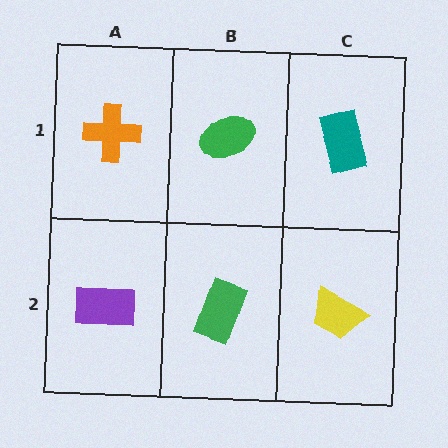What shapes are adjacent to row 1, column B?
A green rectangle (row 2, column B), an orange cross (row 1, column A), a teal rectangle (row 1, column C).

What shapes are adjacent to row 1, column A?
A purple rectangle (row 2, column A), a green ellipse (row 1, column B).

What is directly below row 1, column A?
A purple rectangle.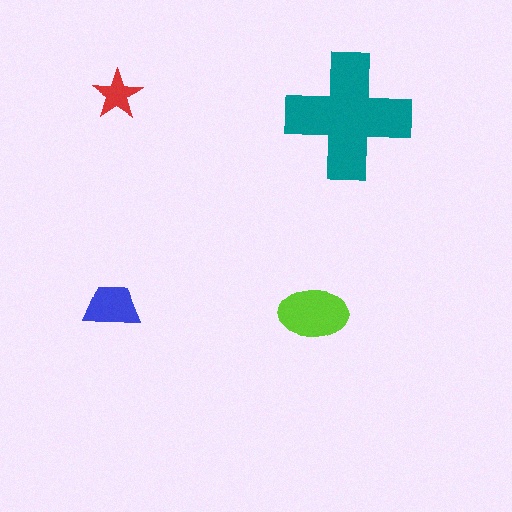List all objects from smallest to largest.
The red star, the blue trapezoid, the lime ellipse, the teal cross.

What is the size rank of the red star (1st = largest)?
4th.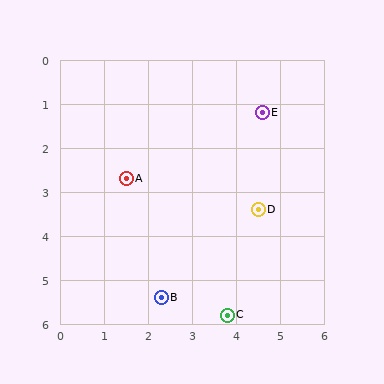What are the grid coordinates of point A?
Point A is at approximately (1.5, 2.7).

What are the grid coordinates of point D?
Point D is at approximately (4.5, 3.4).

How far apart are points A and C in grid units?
Points A and C are about 3.9 grid units apart.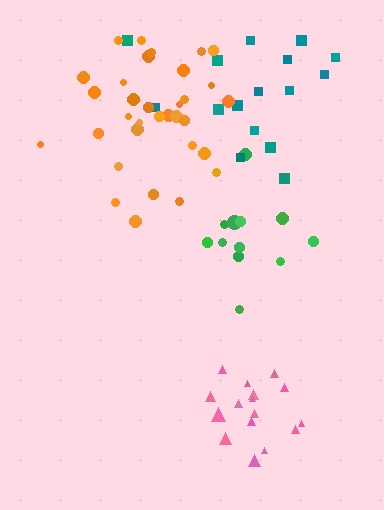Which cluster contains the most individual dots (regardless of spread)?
Orange (33).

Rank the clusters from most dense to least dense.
pink, orange, green, teal.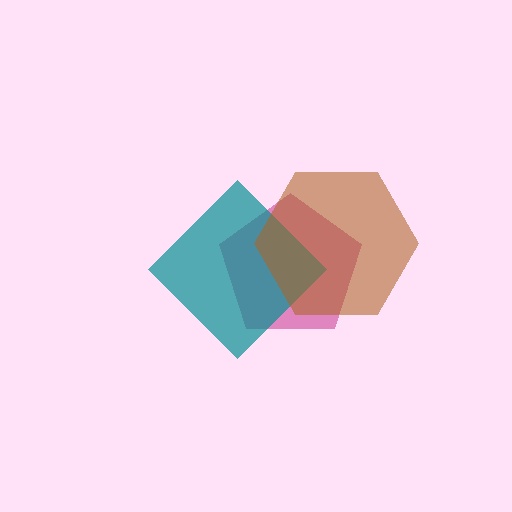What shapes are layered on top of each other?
The layered shapes are: a magenta pentagon, a teal diamond, a brown hexagon.